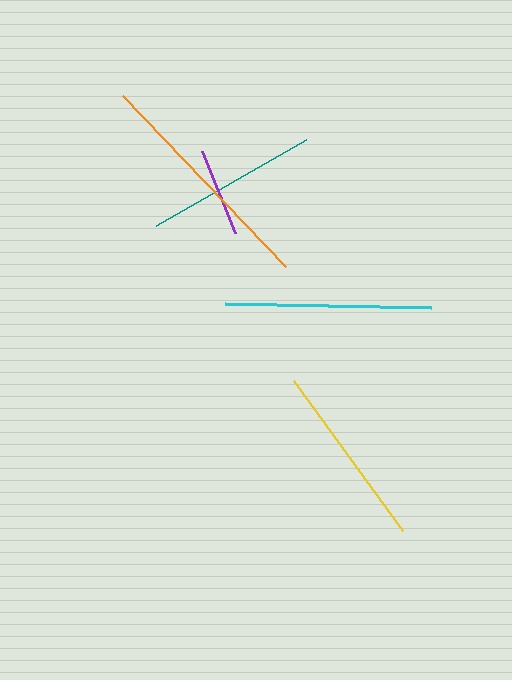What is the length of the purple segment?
The purple segment is approximately 89 pixels long.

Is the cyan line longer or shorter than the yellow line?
The cyan line is longer than the yellow line.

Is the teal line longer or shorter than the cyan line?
The cyan line is longer than the teal line.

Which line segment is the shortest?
The purple line is the shortest at approximately 89 pixels.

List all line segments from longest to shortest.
From longest to shortest: orange, cyan, yellow, teal, purple.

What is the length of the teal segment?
The teal segment is approximately 173 pixels long.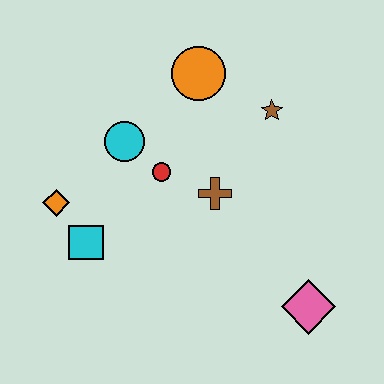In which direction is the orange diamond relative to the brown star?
The orange diamond is to the left of the brown star.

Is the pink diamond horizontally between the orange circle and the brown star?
No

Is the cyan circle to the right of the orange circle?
No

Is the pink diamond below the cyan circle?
Yes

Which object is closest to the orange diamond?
The cyan square is closest to the orange diamond.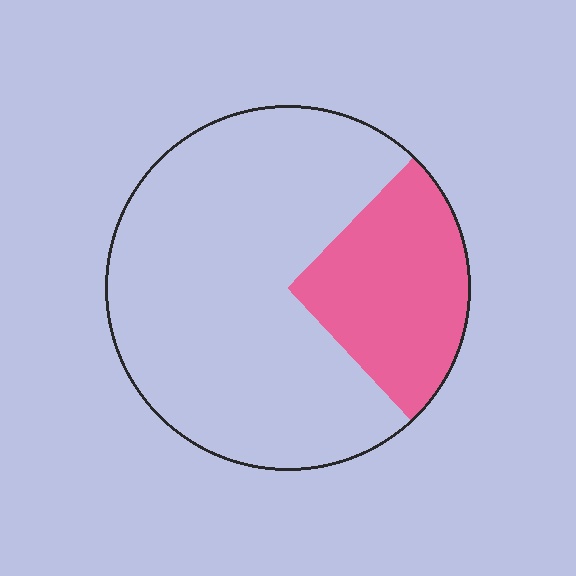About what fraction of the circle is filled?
About one quarter (1/4).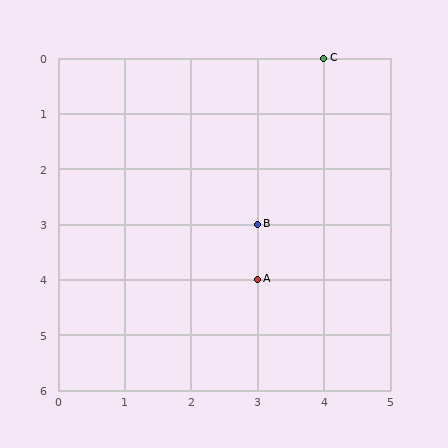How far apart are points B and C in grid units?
Points B and C are 1 column and 3 rows apart (about 3.2 grid units diagonally).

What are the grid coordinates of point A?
Point A is at grid coordinates (3, 4).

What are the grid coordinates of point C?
Point C is at grid coordinates (4, 0).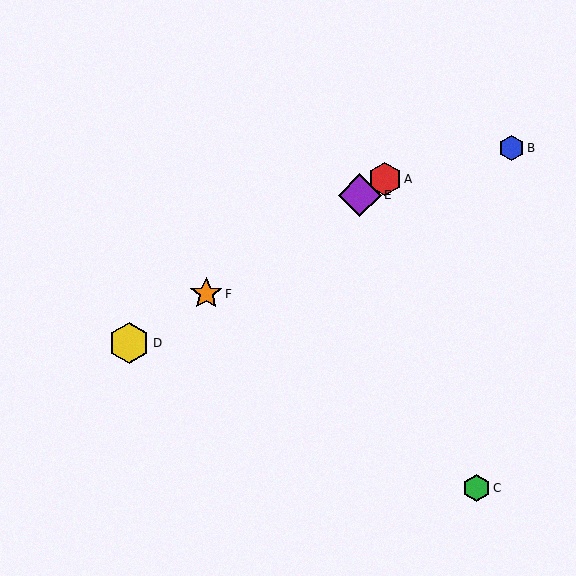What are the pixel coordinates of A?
Object A is at (385, 179).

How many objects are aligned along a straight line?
4 objects (A, D, E, F) are aligned along a straight line.